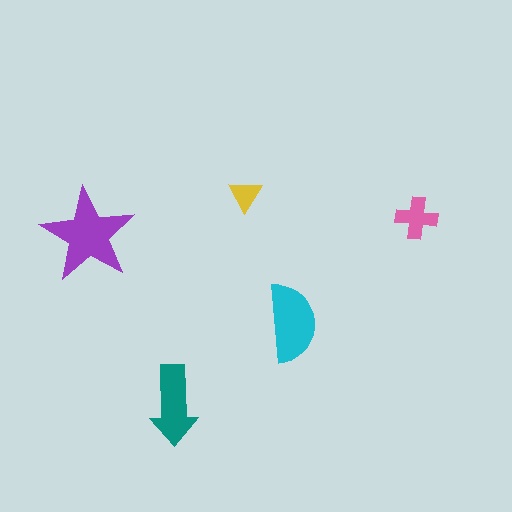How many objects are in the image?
There are 5 objects in the image.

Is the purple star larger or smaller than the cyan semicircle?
Larger.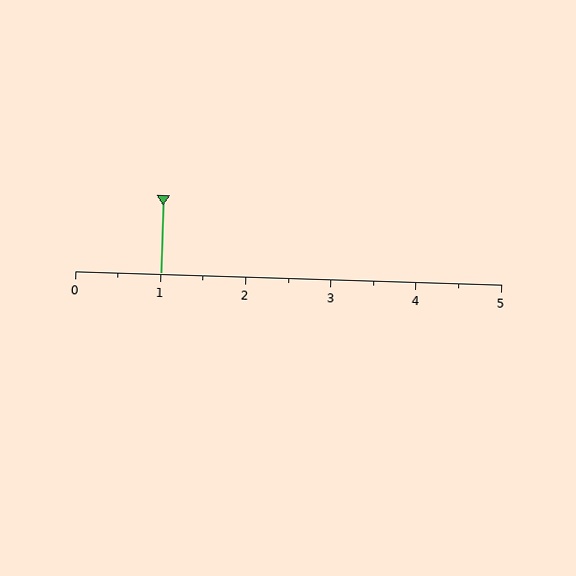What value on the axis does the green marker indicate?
The marker indicates approximately 1.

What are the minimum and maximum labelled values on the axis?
The axis runs from 0 to 5.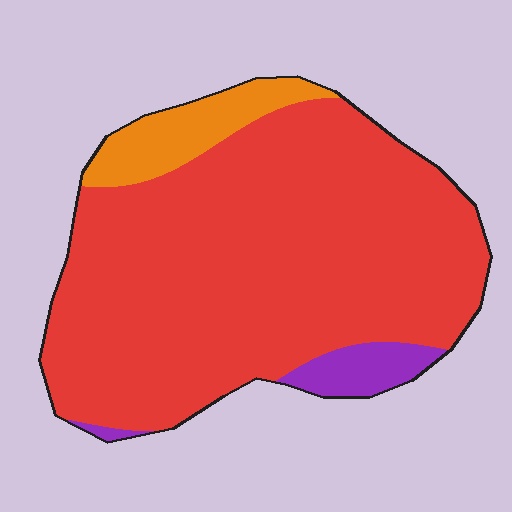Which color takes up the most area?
Red, at roughly 85%.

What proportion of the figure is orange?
Orange takes up about one tenth (1/10) of the figure.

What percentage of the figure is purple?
Purple covers around 5% of the figure.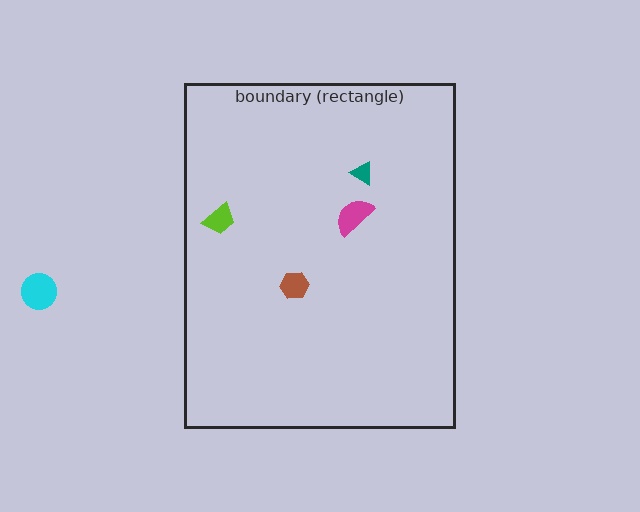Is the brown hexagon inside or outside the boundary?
Inside.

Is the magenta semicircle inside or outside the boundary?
Inside.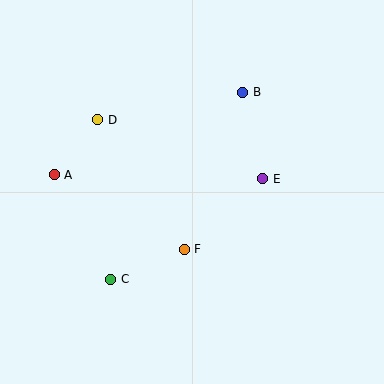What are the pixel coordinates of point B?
Point B is at (243, 92).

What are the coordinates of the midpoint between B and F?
The midpoint between B and F is at (214, 171).